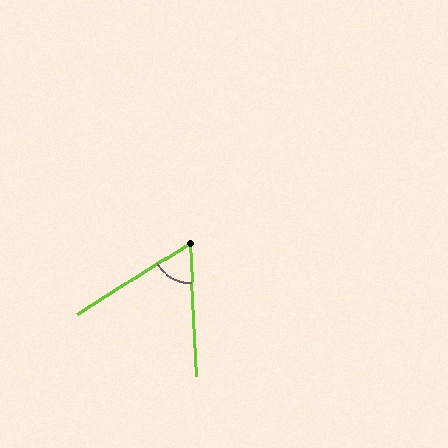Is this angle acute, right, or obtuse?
It is acute.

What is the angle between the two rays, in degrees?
Approximately 61 degrees.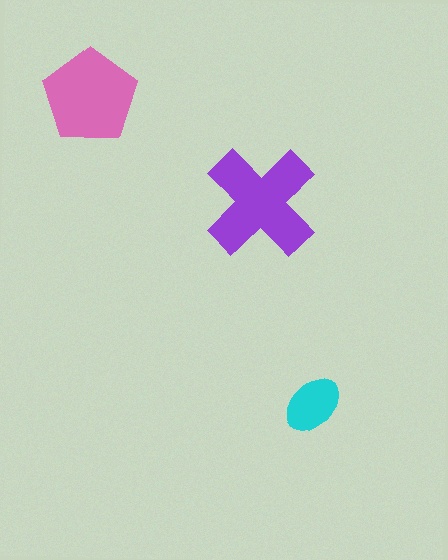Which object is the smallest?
The cyan ellipse.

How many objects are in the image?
There are 3 objects in the image.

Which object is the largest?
The purple cross.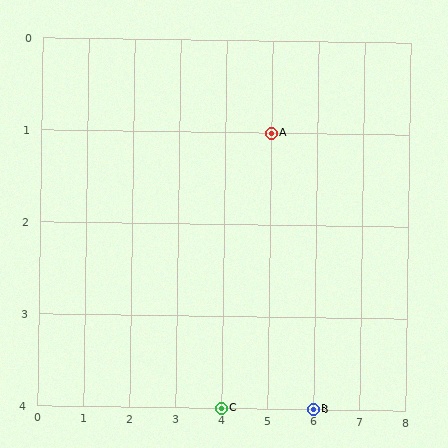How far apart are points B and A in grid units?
Points B and A are 1 column and 3 rows apart (about 3.2 grid units diagonally).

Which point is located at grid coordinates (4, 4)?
Point C is at (4, 4).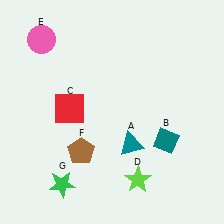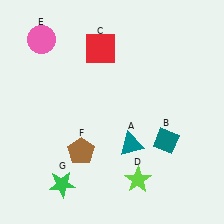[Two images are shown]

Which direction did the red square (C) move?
The red square (C) moved up.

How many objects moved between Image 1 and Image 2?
1 object moved between the two images.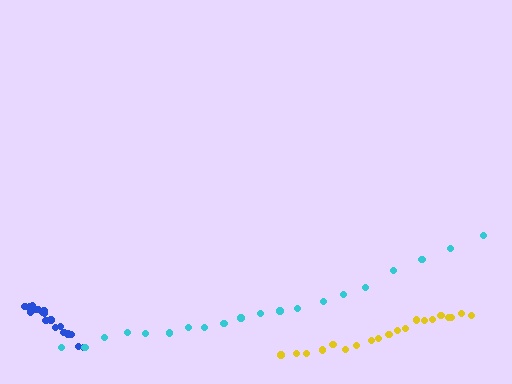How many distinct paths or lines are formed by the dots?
There are 3 distinct paths.